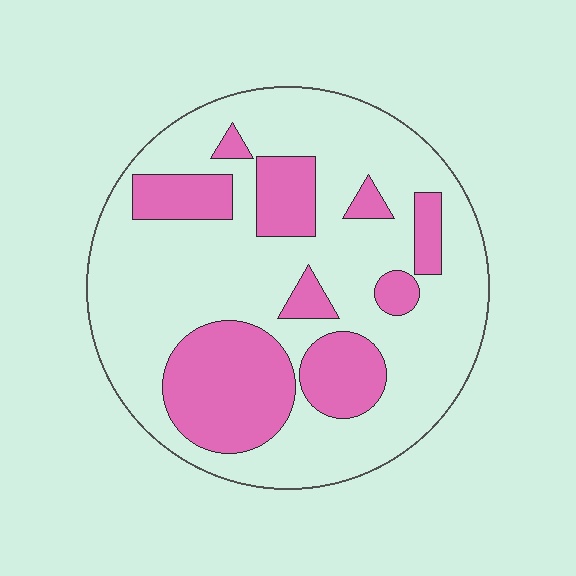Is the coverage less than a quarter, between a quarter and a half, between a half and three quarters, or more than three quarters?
Between a quarter and a half.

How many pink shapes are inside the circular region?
9.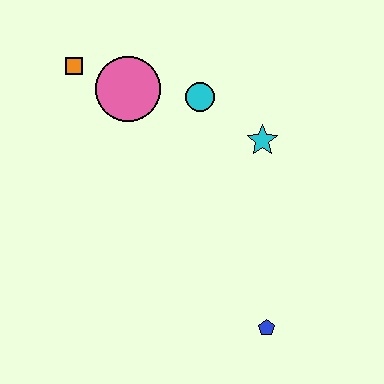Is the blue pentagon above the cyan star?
No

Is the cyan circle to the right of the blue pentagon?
No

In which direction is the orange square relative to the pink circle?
The orange square is to the left of the pink circle.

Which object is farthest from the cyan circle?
The blue pentagon is farthest from the cyan circle.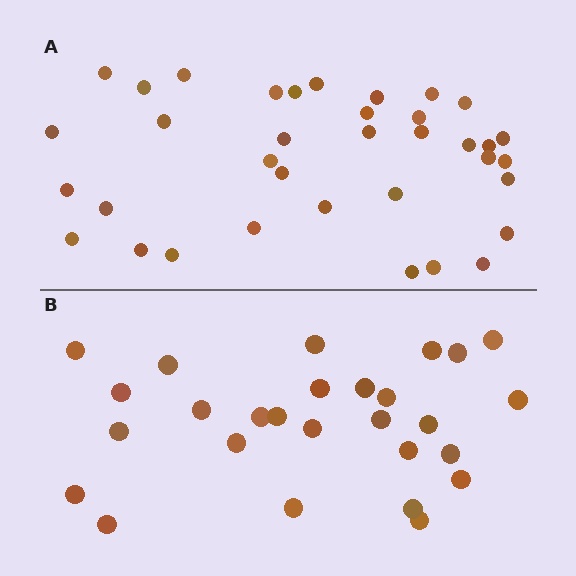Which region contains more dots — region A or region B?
Region A (the top region) has more dots.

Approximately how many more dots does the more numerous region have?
Region A has roughly 8 or so more dots than region B.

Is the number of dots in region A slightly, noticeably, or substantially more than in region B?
Region A has noticeably more, but not dramatically so. The ratio is roughly 1.3 to 1.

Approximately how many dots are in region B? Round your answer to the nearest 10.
About 30 dots. (The exact count is 27, which rounds to 30.)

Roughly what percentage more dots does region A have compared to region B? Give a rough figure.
About 35% more.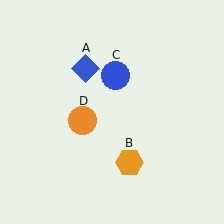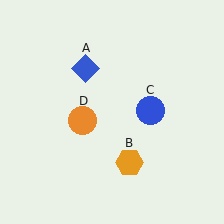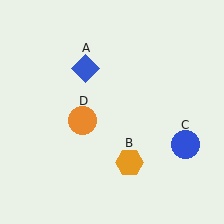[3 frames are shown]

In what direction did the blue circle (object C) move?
The blue circle (object C) moved down and to the right.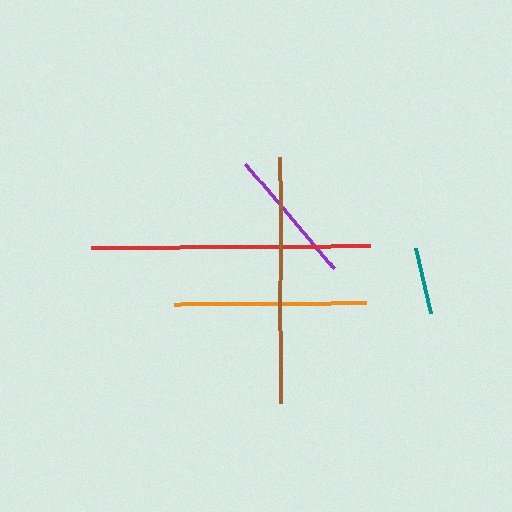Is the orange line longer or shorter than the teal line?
The orange line is longer than the teal line.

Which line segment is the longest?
The red line is the longest at approximately 278 pixels.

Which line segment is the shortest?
The teal line is the shortest at approximately 66 pixels.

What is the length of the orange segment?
The orange segment is approximately 192 pixels long.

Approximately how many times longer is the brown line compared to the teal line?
The brown line is approximately 3.7 times the length of the teal line.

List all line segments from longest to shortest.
From longest to shortest: red, brown, orange, purple, teal.